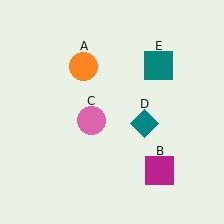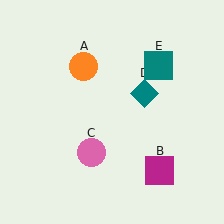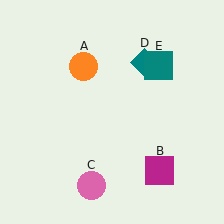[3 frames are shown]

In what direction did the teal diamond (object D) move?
The teal diamond (object D) moved up.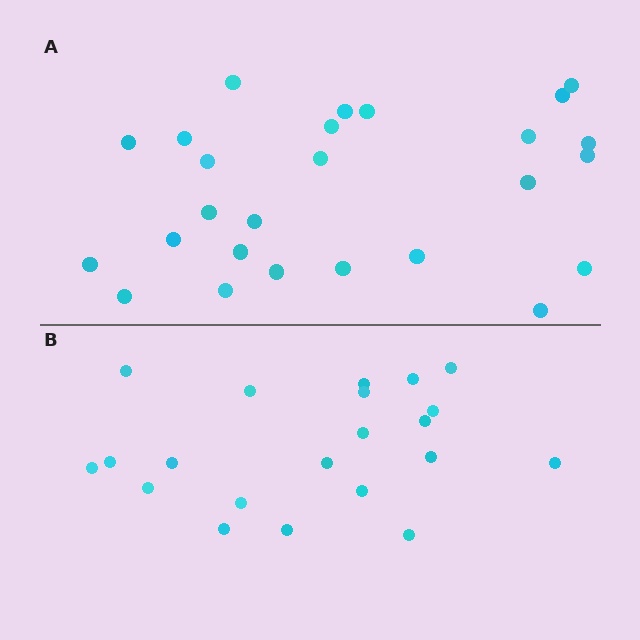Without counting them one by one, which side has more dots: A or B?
Region A (the top region) has more dots.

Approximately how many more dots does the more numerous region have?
Region A has about 5 more dots than region B.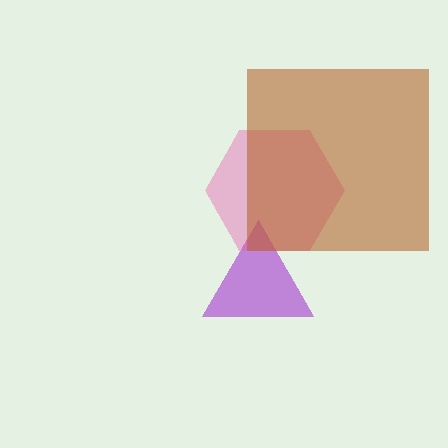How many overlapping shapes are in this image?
There are 3 overlapping shapes in the image.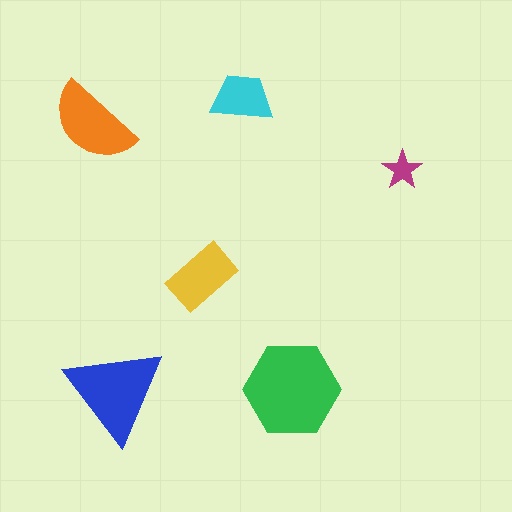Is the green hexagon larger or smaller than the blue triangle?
Larger.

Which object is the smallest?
The magenta star.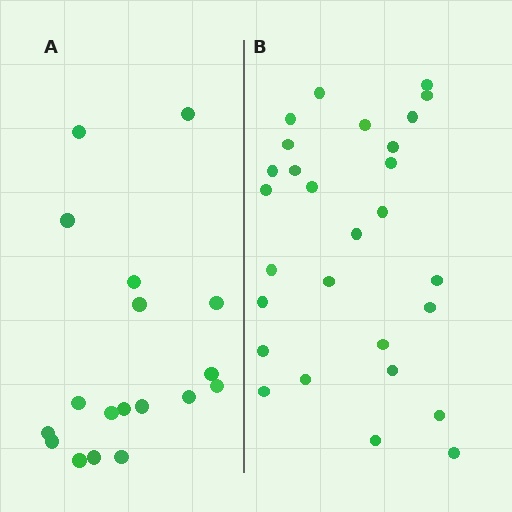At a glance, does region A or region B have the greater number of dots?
Region B (the right region) has more dots.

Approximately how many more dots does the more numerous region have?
Region B has roughly 10 or so more dots than region A.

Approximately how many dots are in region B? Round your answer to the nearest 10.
About 30 dots. (The exact count is 28, which rounds to 30.)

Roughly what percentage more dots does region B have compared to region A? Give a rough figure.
About 55% more.